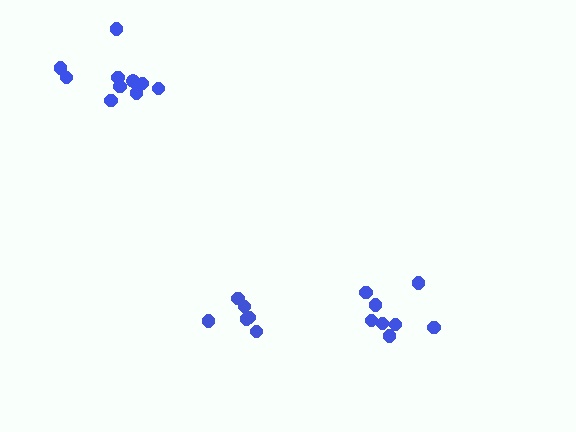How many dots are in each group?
Group 1: 10 dots, Group 2: 8 dots, Group 3: 6 dots (24 total).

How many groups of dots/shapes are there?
There are 3 groups.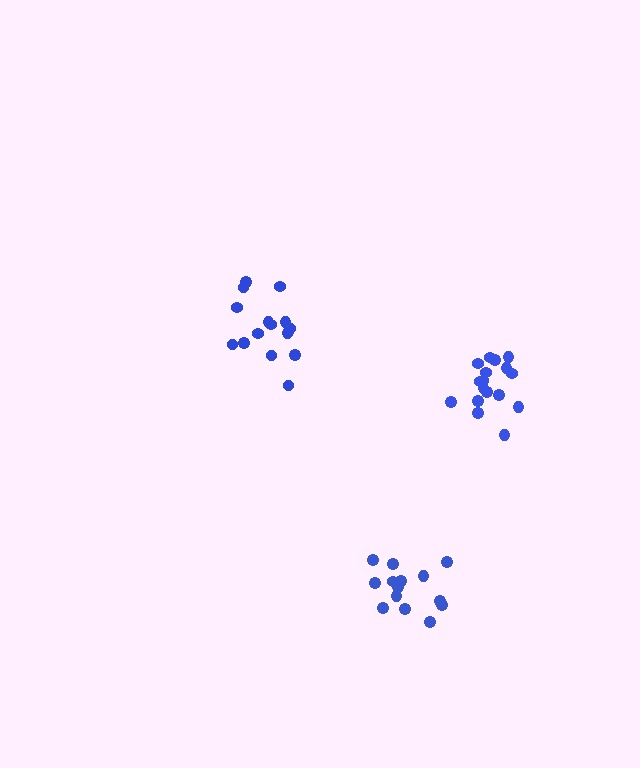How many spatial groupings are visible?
There are 3 spatial groupings.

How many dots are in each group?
Group 1: 17 dots, Group 2: 14 dots, Group 3: 16 dots (47 total).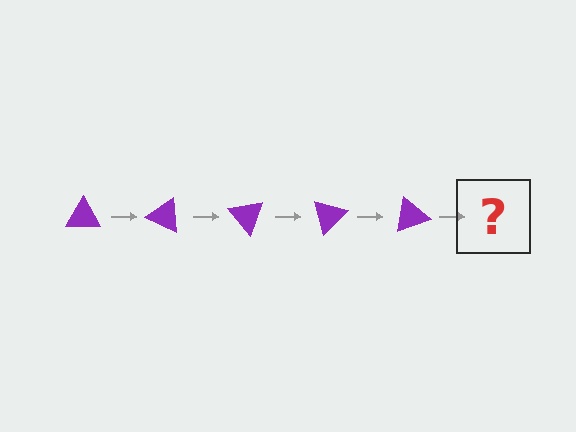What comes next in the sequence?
The next element should be a purple triangle rotated 125 degrees.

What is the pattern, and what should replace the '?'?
The pattern is that the triangle rotates 25 degrees each step. The '?' should be a purple triangle rotated 125 degrees.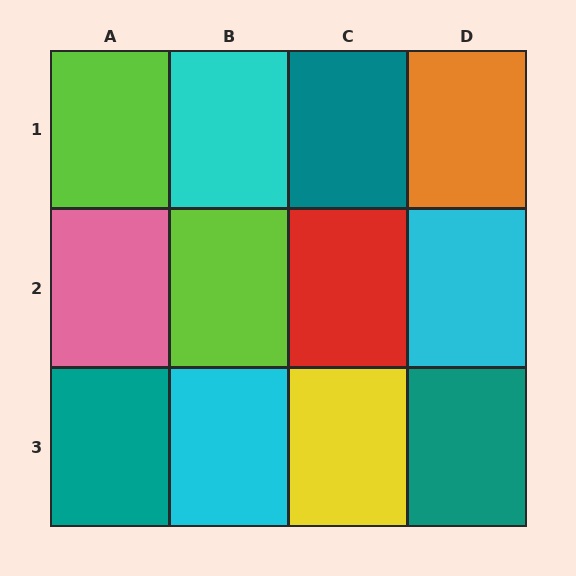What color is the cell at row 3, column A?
Teal.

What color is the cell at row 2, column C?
Red.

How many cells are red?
1 cell is red.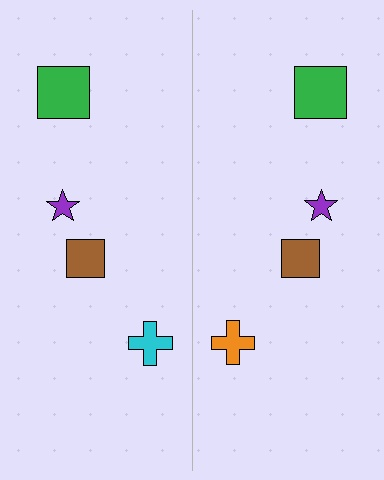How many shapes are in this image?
There are 8 shapes in this image.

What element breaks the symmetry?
The orange cross on the right side breaks the symmetry — its mirror counterpart is cyan.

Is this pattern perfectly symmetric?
No, the pattern is not perfectly symmetric. The orange cross on the right side breaks the symmetry — its mirror counterpart is cyan.